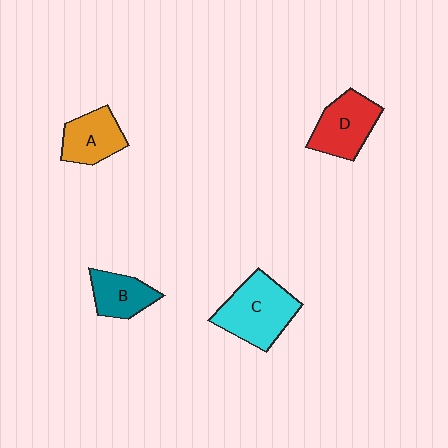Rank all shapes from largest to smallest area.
From largest to smallest: C (cyan), D (red), A (orange), B (teal).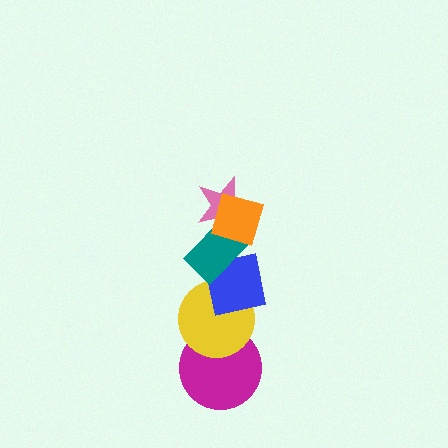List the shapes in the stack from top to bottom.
From top to bottom: the orange square, the pink star, the teal rectangle, the blue square, the yellow circle, the magenta circle.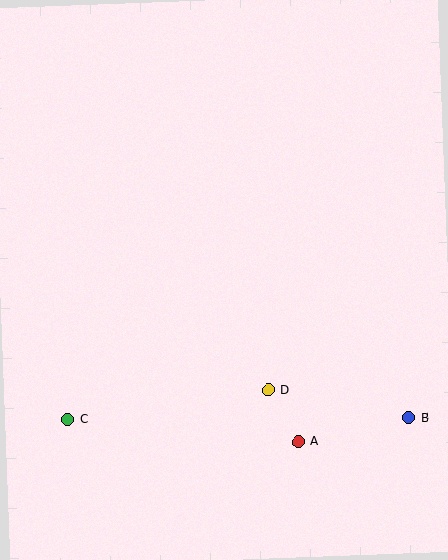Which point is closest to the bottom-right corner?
Point B is closest to the bottom-right corner.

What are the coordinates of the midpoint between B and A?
The midpoint between B and A is at (354, 430).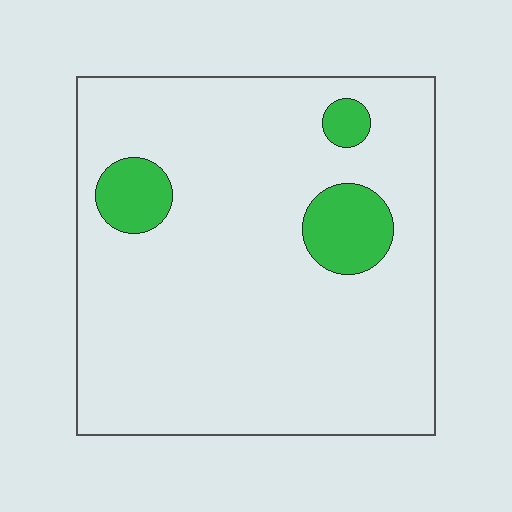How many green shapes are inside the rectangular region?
3.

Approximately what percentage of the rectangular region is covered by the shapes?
Approximately 10%.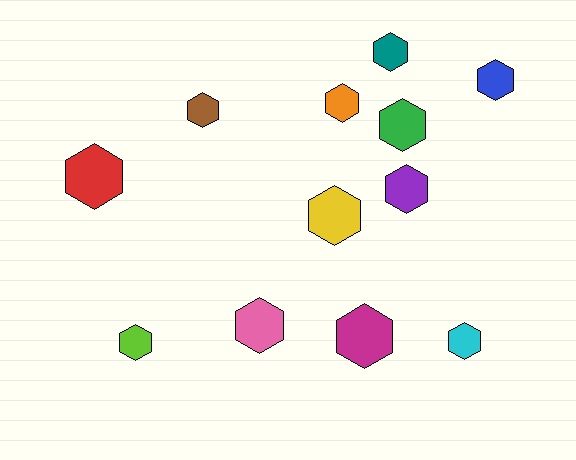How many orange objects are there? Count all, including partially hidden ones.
There is 1 orange object.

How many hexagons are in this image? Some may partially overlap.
There are 12 hexagons.